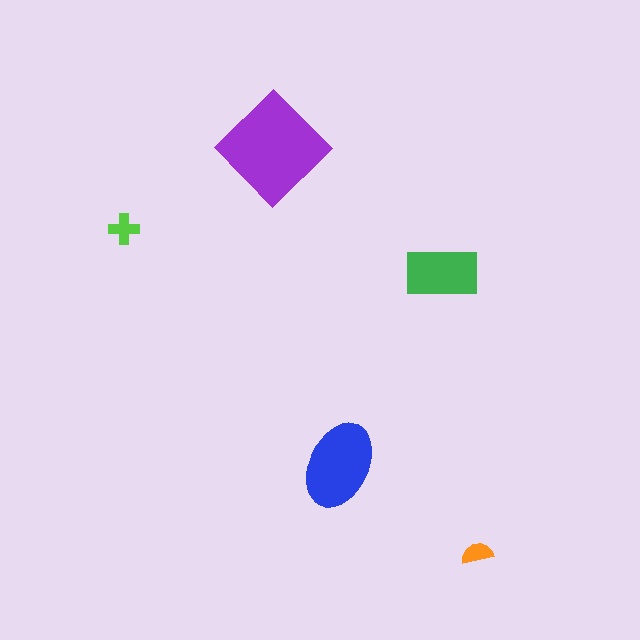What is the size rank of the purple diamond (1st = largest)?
1st.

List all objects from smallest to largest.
The orange semicircle, the lime cross, the green rectangle, the blue ellipse, the purple diamond.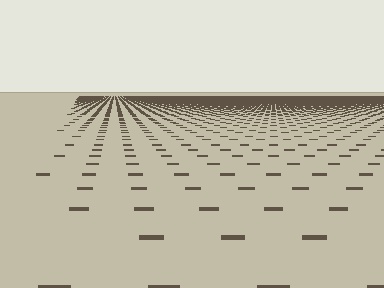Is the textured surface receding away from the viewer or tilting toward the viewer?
The surface is receding away from the viewer. Texture elements get smaller and denser toward the top.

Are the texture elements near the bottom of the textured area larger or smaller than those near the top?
Larger. Near the bottom, elements are closer to the viewer and appear at a bigger on-screen size.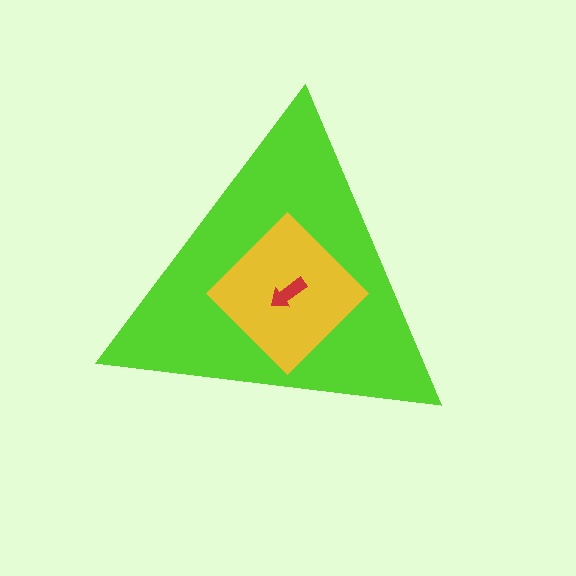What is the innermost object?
The red arrow.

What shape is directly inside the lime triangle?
The yellow diamond.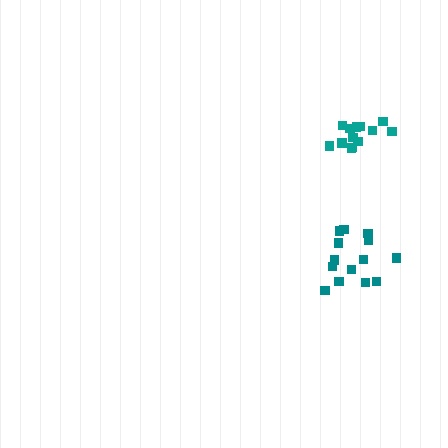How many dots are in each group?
Group 1: 14 dots, Group 2: 13 dots (27 total).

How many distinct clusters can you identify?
There are 2 distinct clusters.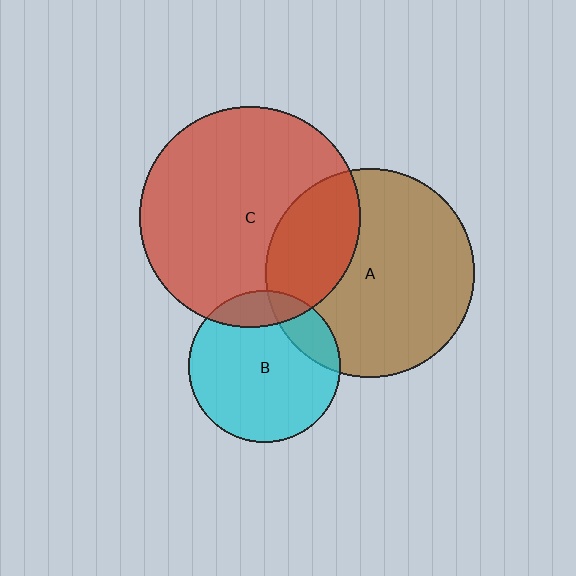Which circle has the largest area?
Circle C (red).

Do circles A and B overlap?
Yes.